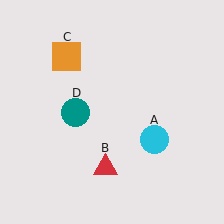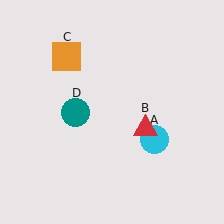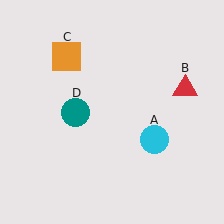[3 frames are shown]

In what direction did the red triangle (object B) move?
The red triangle (object B) moved up and to the right.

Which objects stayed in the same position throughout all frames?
Cyan circle (object A) and orange square (object C) and teal circle (object D) remained stationary.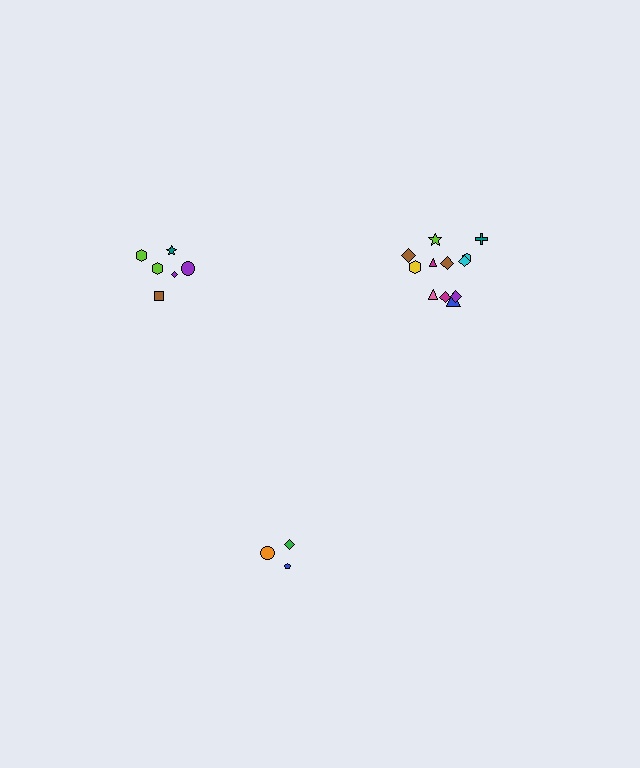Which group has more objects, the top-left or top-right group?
The top-right group.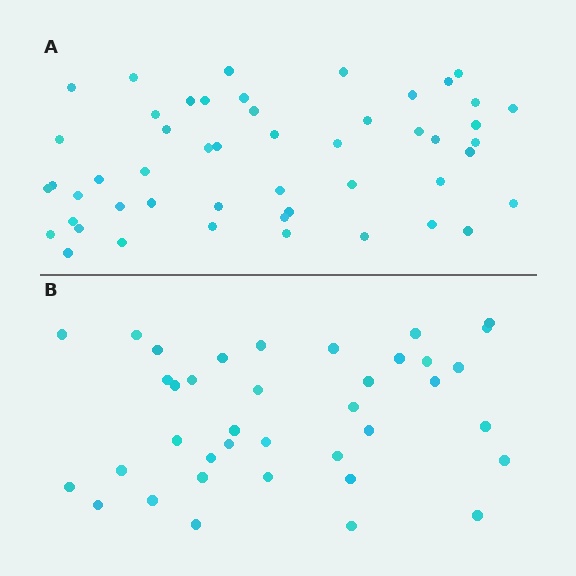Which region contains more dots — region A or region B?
Region A (the top region) has more dots.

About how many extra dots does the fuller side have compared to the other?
Region A has roughly 12 or so more dots than region B.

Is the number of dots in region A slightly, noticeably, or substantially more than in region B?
Region A has noticeably more, but not dramatically so. The ratio is roughly 1.3 to 1.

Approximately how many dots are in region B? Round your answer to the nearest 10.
About 40 dots. (The exact count is 38, which rounds to 40.)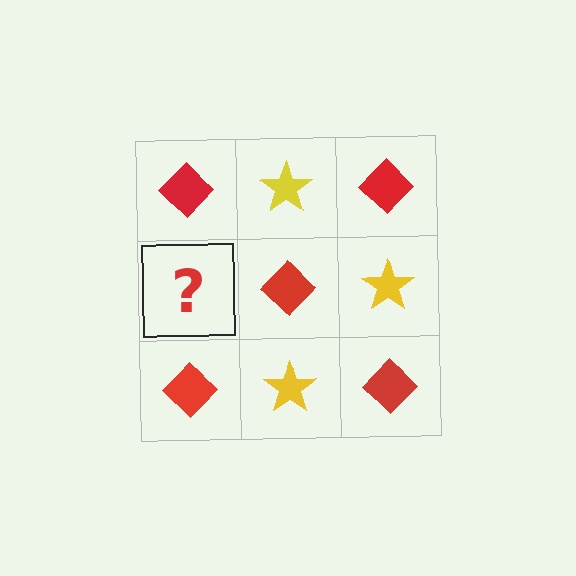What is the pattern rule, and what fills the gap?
The rule is that it alternates red diamond and yellow star in a checkerboard pattern. The gap should be filled with a yellow star.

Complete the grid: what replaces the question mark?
The question mark should be replaced with a yellow star.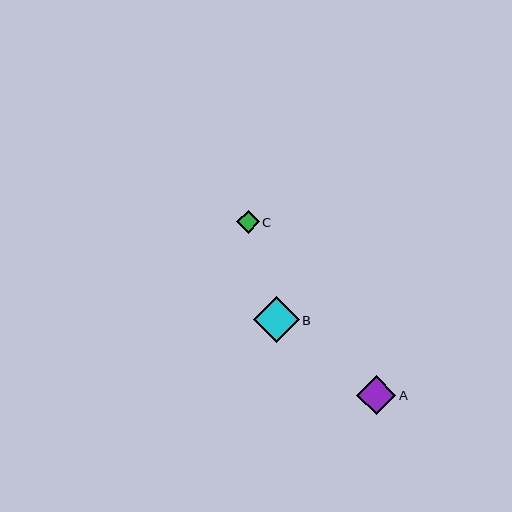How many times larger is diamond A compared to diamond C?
Diamond A is approximately 1.7 times the size of diamond C.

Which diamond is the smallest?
Diamond C is the smallest with a size of approximately 22 pixels.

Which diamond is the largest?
Diamond B is the largest with a size of approximately 46 pixels.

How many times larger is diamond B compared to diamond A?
Diamond B is approximately 1.2 times the size of diamond A.